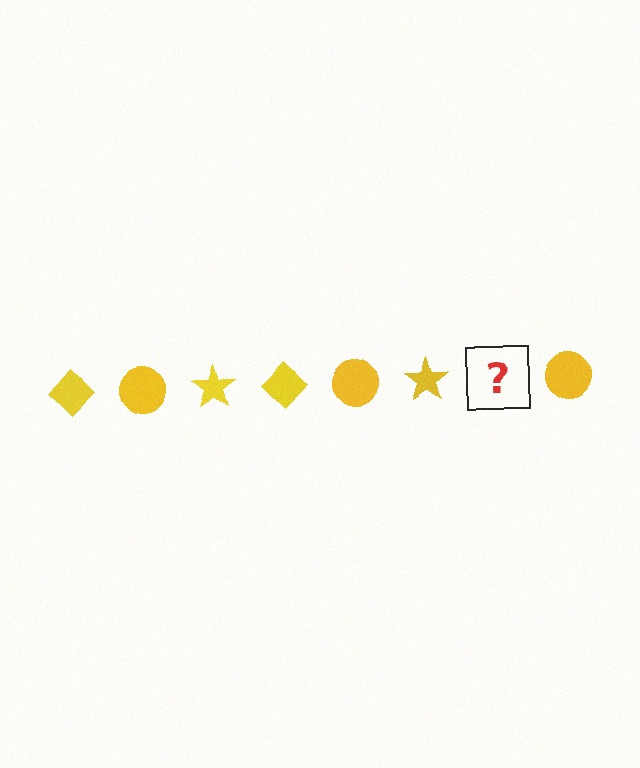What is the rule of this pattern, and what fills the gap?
The rule is that the pattern cycles through diamond, circle, star shapes in yellow. The gap should be filled with a yellow diamond.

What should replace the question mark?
The question mark should be replaced with a yellow diamond.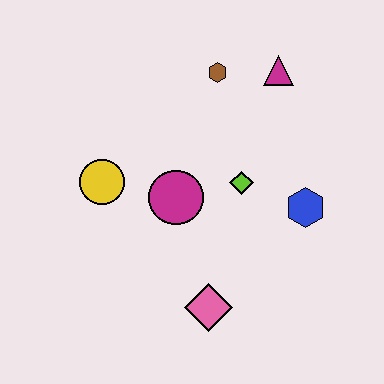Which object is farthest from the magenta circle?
The magenta triangle is farthest from the magenta circle.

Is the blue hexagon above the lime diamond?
No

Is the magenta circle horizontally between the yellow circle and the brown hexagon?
Yes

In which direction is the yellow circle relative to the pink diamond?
The yellow circle is above the pink diamond.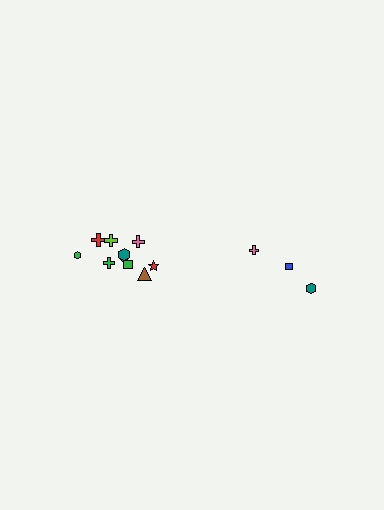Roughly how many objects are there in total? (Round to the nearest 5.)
Roughly 15 objects in total.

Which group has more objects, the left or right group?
The left group.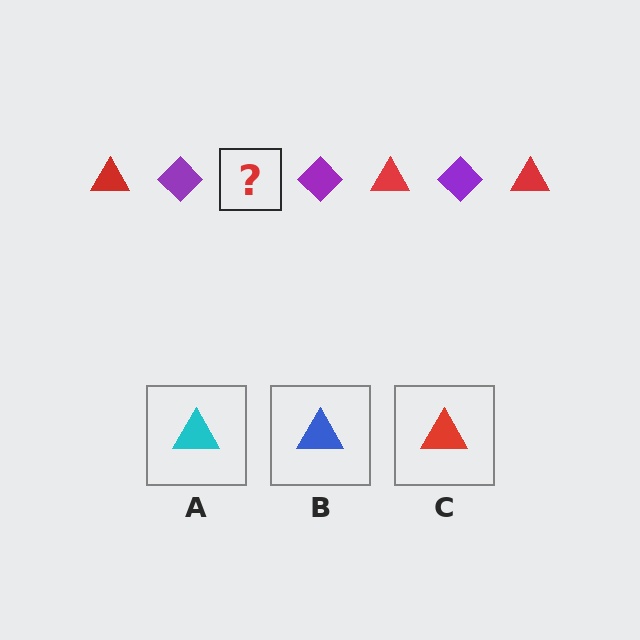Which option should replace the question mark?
Option C.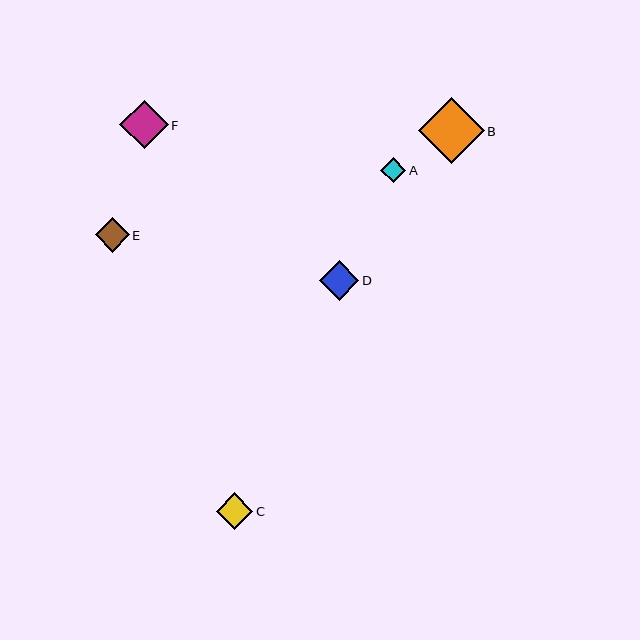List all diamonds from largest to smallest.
From largest to smallest: B, F, D, C, E, A.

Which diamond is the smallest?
Diamond A is the smallest with a size of approximately 26 pixels.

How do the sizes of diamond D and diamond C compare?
Diamond D and diamond C are approximately the same size.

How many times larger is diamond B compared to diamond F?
Diamond B is approximately 1.4 times the size of diamond F.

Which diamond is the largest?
Diamond B is the largest with a size of approximately 65 pixels.